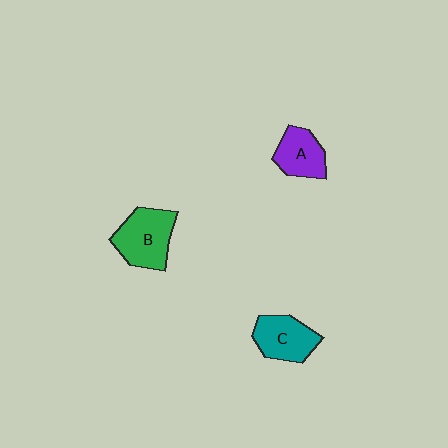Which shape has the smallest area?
Shape A (purple).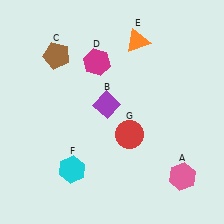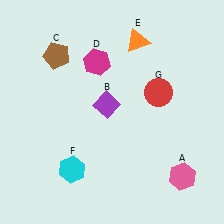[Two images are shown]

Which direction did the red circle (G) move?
The red circle (G) moved up.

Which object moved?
The red circle (G) moved up.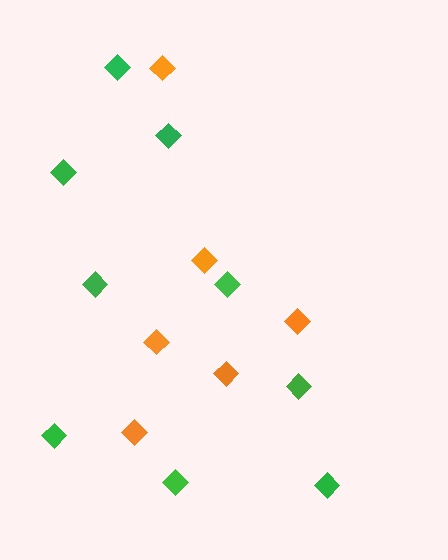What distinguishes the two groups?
There are 2 groups: one group of orange diamonds (6) and one group of green diamonds (9).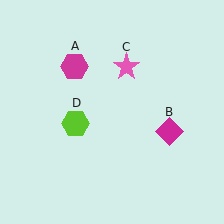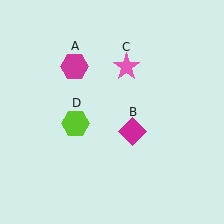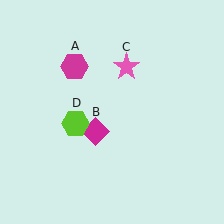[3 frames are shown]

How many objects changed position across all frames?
1 object changed position: magenta diamond (object B).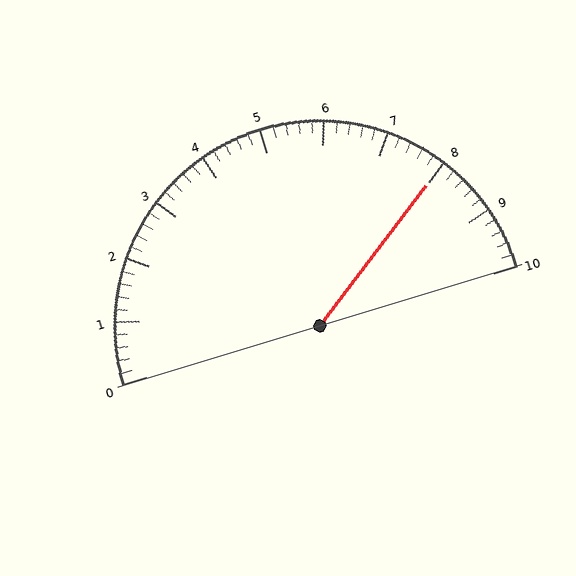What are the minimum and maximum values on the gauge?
The gauge ranges from 0 to 10.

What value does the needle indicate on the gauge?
The needle indicates approximately 8.0.